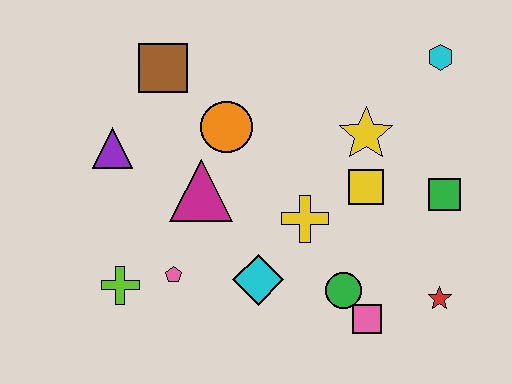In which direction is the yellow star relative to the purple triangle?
The yellow star is to the right of the purple triangle.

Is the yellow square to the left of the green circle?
No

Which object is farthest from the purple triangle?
The red star is farthest from the purple triangle.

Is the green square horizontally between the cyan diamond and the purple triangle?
No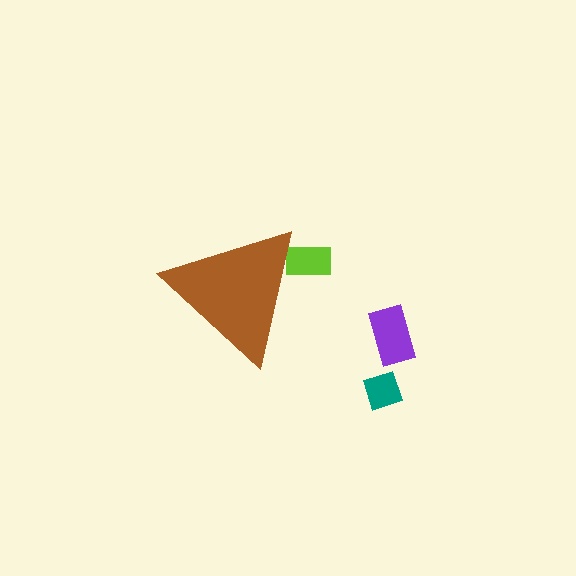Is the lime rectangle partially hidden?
Yes, the lime rectangle is partially hidden behind the brown triangle.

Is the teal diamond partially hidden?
No, the teal diamond is fully visible.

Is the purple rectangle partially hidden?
No, the purple rectangle is fully visible.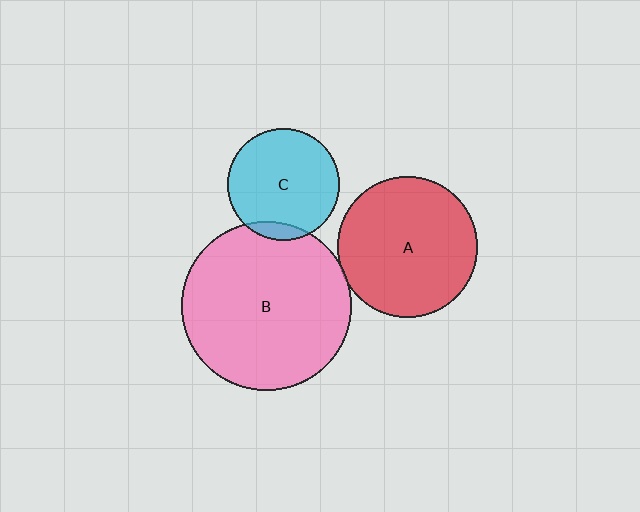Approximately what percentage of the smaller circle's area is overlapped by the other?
Approximately 5%.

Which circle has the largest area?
Circle B (pink).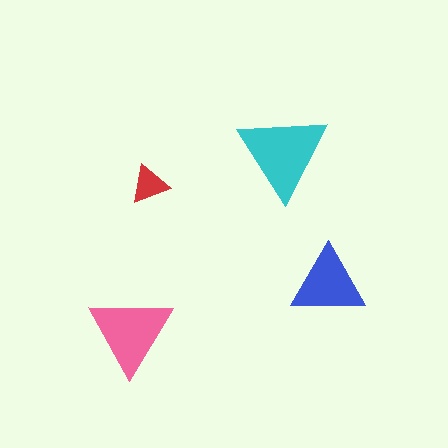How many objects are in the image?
There are 4 objects in the image.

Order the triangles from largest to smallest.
the cyan one, the pink one, the blue one, the red one.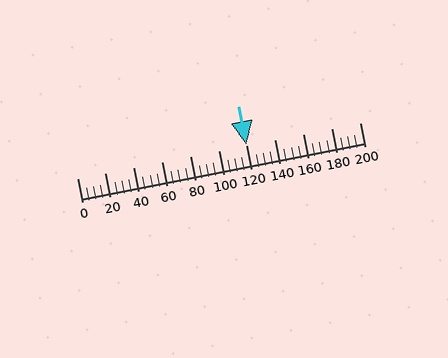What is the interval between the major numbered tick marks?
The major tick marks are spaced 20 units apart.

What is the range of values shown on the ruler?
The ruler shows values from 0 to 200.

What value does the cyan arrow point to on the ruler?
The cyan arrow points to approximately 120.